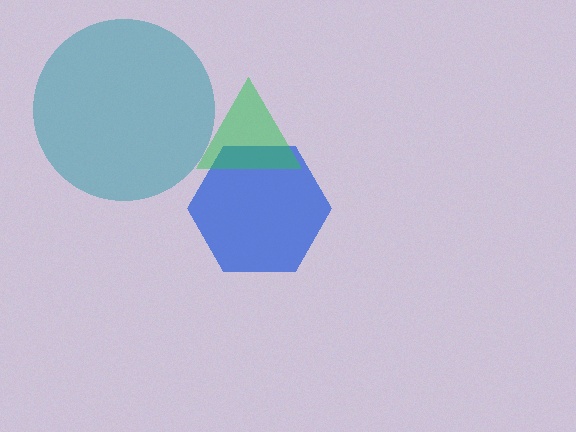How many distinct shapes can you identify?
There are 3 distinct shapes: a blue hexagon, a green triangle, a teal circle.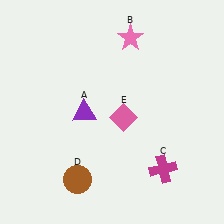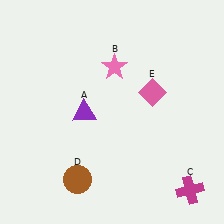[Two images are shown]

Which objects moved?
The objects that moved are: the pink star (B), the magenta cross (C), the pink diamond (E).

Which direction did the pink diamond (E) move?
The pink diamond (E) moved right.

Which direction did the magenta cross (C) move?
The magenta cross (C) moved right.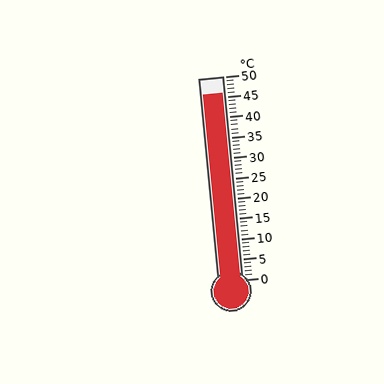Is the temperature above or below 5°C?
The temperature is above 5°C.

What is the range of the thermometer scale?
The thermometer scale ranges from 0°C to 50°C.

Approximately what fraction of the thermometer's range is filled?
The thermometer is filled to approximately 90% of its range.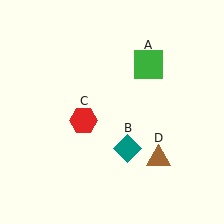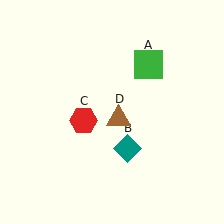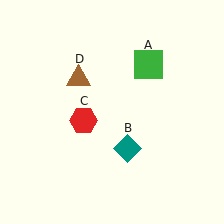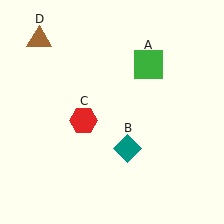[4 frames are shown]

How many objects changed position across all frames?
1 object changed position: brown triangle (object D).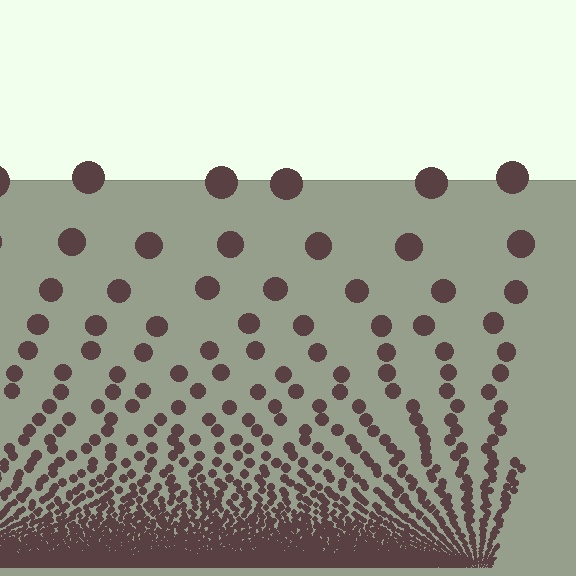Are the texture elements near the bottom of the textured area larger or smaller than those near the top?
Smaller. The gradient is inverted — elements near the bottom are smaller and denser.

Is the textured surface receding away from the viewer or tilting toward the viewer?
The surface appears to tilt toward the viewer. Texture elements get larger and sparser toward the top.